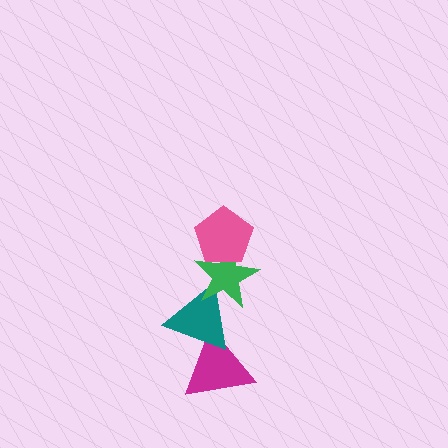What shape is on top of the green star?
The pink pentagon is on top of the green star.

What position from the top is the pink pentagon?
The pink pentagon is 1st from the top.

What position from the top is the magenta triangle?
The magenta triangle is 4th from the top.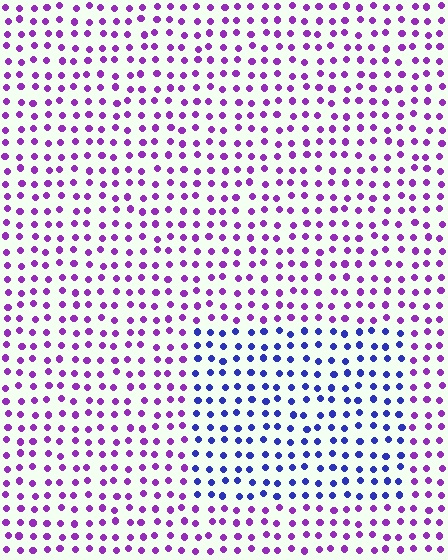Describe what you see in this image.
The image is filled with small purple elements in a uniform arrangement. A rectangle-shaped region is visible where the elements are tinted to a slightly different hue, forming a subtle color boundary.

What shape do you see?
I see a rectangle.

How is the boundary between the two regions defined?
The boundary is defined purely by a slight shift in hue (about 48 degrees). Spacing, size, and orientation are identical on both sides.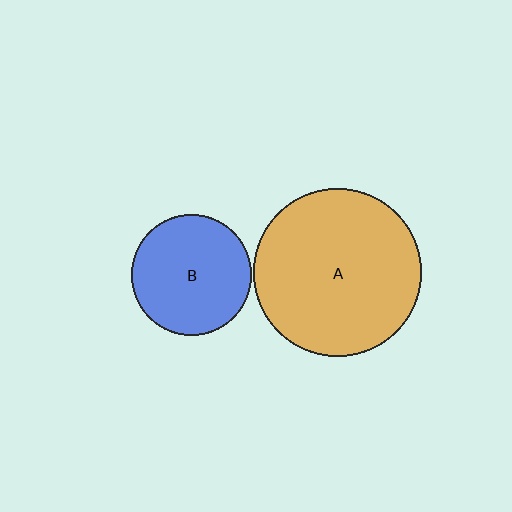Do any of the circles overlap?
No, none of the circles overlap.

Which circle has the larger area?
Circle A (orange).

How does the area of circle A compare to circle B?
Approximately 1.9 times.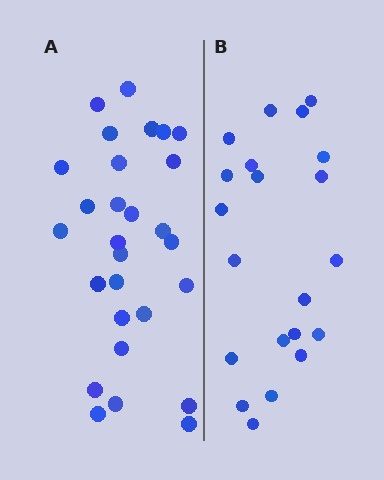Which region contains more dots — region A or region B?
Region A (the left region) has more dots.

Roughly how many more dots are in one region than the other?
Region A has roughly 8 or so more dots than region B.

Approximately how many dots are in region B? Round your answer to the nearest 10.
About 20 dots. (The exact count is 21, which rounds to 20.)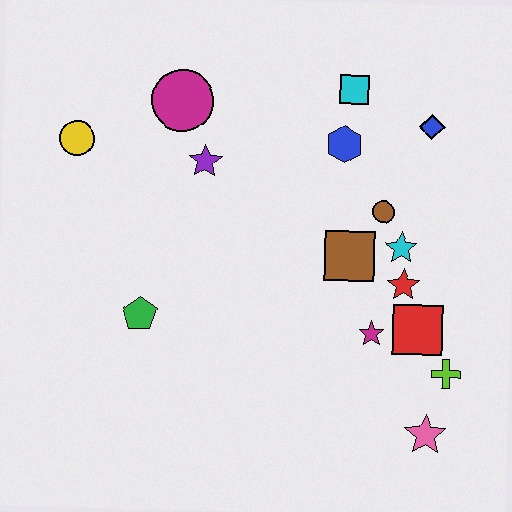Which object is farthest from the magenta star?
The yellow circle is farthest from the magenta star.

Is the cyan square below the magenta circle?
No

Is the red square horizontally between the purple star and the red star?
No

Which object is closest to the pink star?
The lime cross is closest to the pink star.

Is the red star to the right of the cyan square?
Yes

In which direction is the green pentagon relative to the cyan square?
The green pentagon is below the cyan square.